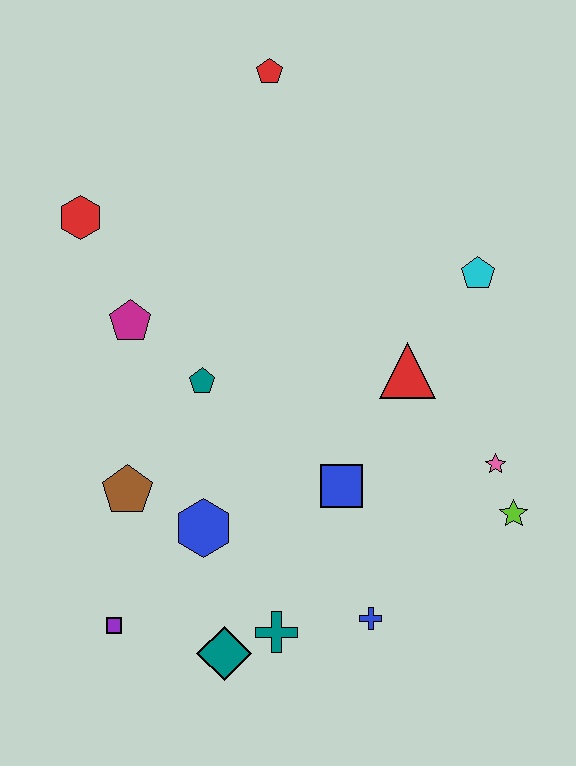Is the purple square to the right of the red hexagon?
Yes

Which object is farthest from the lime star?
The red hexagon is farthest from the lime star.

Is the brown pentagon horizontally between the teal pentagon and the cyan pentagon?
No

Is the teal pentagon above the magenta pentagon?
No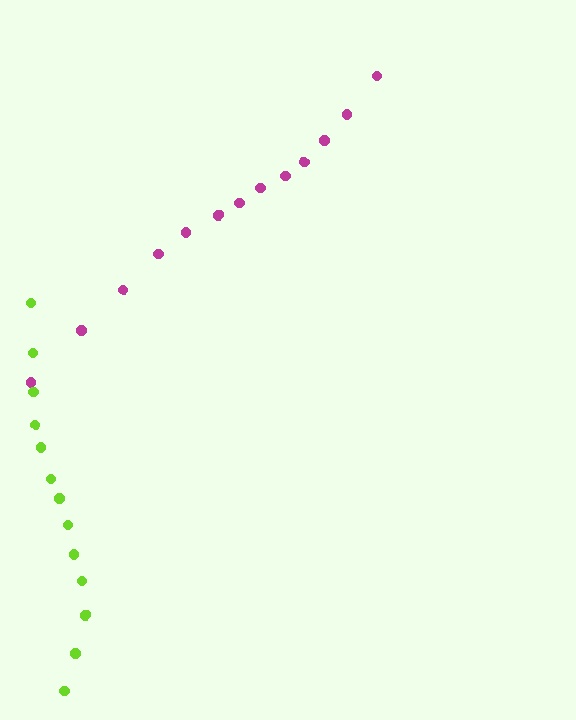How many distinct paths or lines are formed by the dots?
There are 2 distinct paths.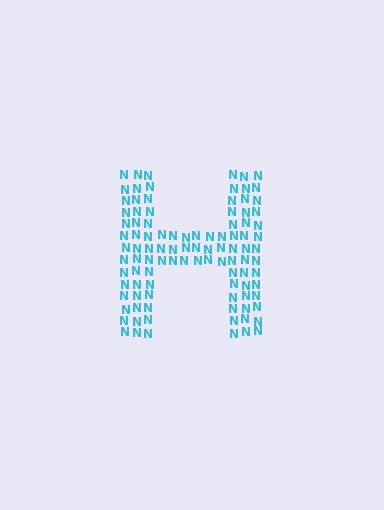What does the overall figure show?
The overall figure shows the letter H.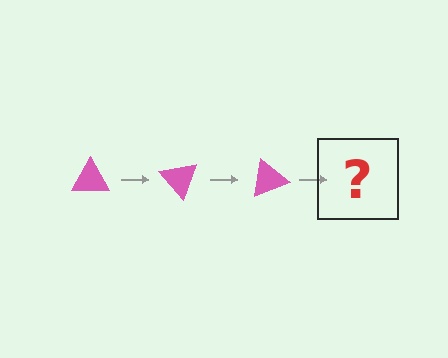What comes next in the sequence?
The next element should be a pink triangle rotated 150 degrees.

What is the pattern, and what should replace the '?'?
The pattern is that the triangle rotates 50 degrees each step. The '?' should be a pink triangle rotated 150 degrees.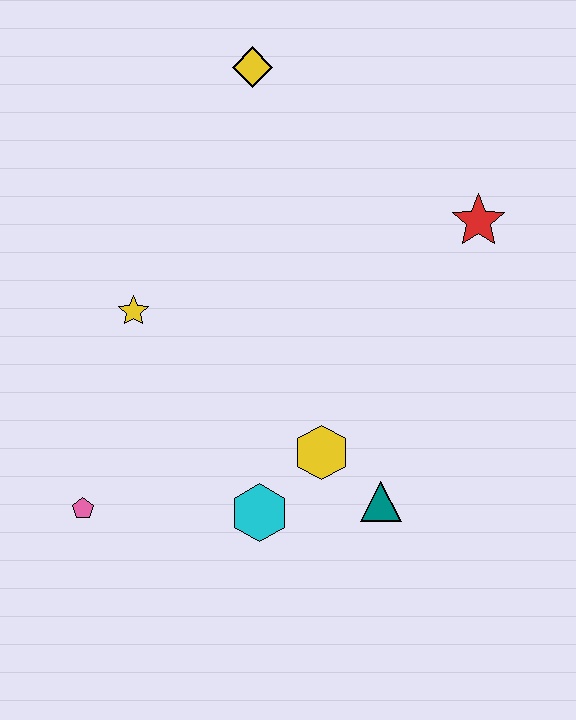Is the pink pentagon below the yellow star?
Yes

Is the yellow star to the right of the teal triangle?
No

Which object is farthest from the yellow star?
The red star is farthest from the yellow star.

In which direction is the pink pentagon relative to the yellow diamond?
The pink pentagon is below the yellow diamond.